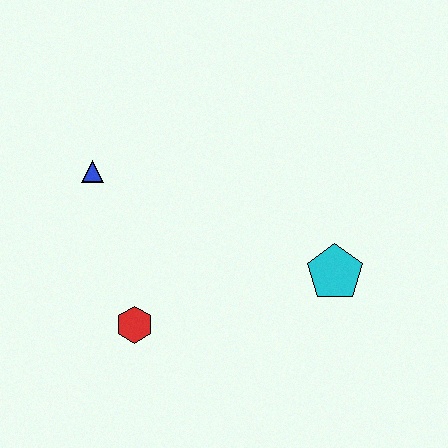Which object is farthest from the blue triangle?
The cyan pentagon is farthest from the blue triangle.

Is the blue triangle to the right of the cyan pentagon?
No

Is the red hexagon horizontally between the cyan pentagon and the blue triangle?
Yes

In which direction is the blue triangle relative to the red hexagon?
The blue triangle is above the red hexagon.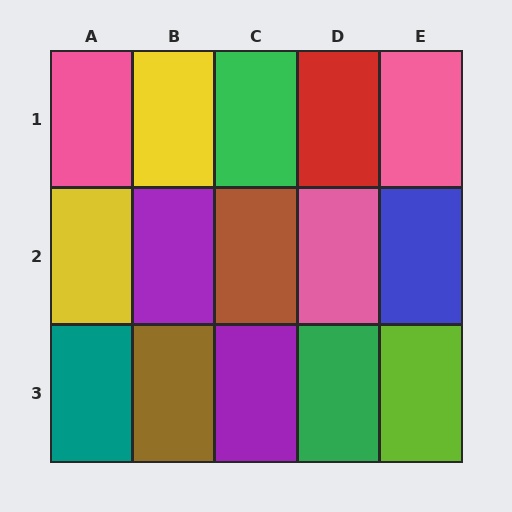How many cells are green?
2 cells are green.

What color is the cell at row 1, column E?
Pink.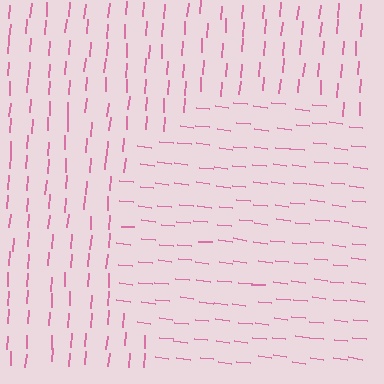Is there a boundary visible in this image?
Yes, there is a texture boundary formed by a change in line orientation.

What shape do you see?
I see a circle.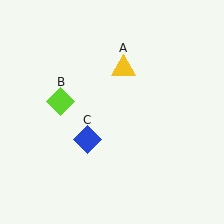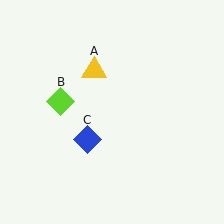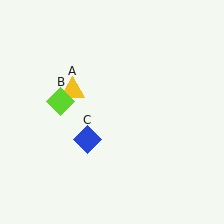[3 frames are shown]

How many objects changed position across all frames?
1 object changed position: yellow triangle (object A).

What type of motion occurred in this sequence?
The yellow triangle (object A) rotated counterclockwise around the center of the scene.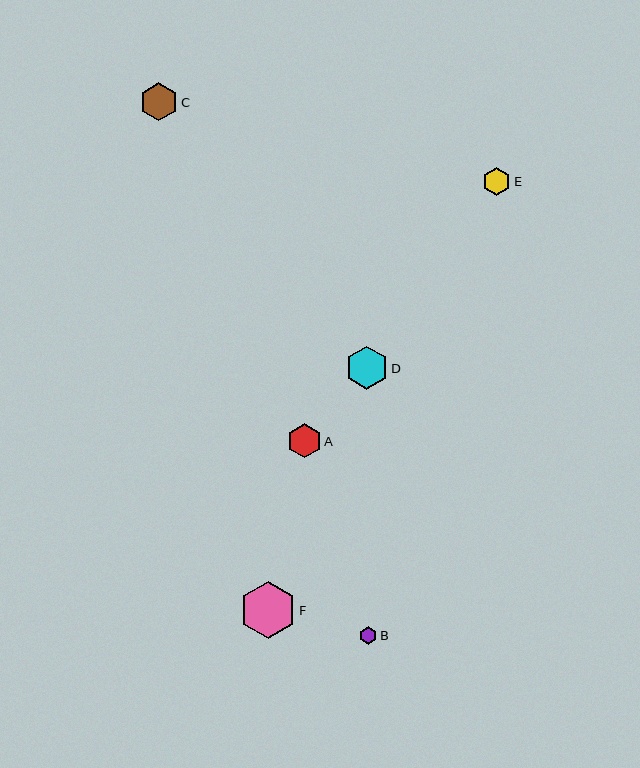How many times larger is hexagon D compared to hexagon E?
Hexagon D is approximately 1.5 times the size of hexagon E.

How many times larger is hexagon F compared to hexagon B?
Hexagon F is approximately 3.3 times the size of hexagon B.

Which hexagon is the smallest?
Hexagon B is the smallest with a size of approximately 17 pixels.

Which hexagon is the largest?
Hexagon F is the largest with a size of approximately 57 pixels.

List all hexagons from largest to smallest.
From largest to smallest: F, D, C, A, E, B.